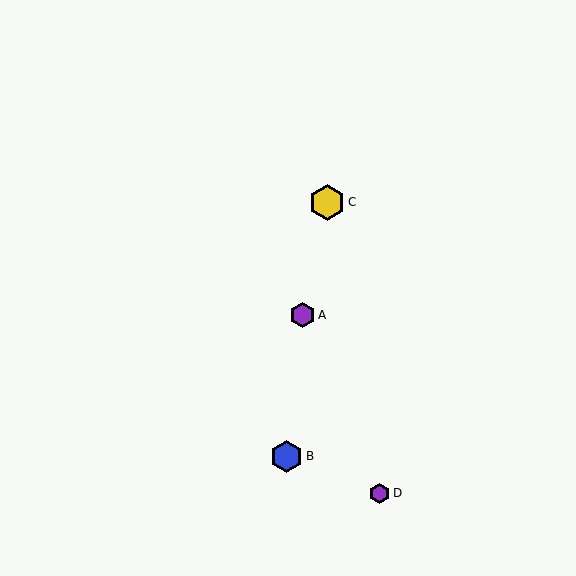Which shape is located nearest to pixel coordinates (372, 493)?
The purple hexagon (labeled D) at (380, 493) is nearest to that location.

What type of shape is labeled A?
Shape A is a purple hexagon.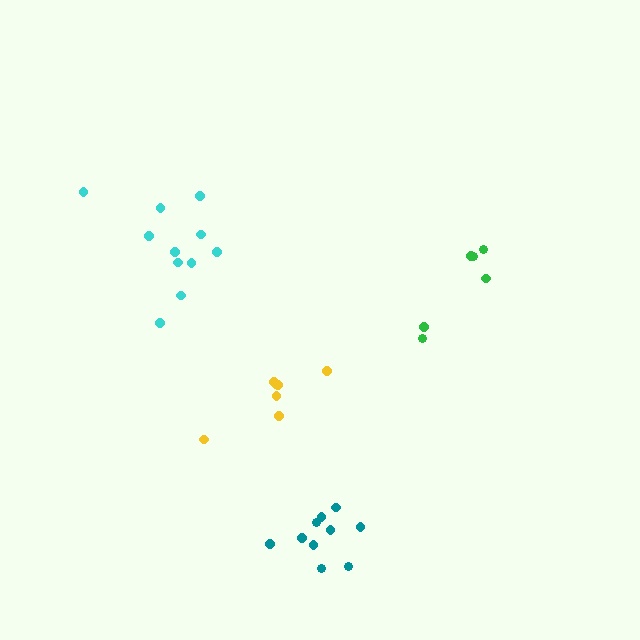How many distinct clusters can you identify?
There are 4 distinct clusters.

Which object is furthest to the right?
The green cluster is rightmost.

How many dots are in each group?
Group 1: 11 dots, Group 2: 6 dots, Group 3: 10 dots, Group 4: 7 dots (34 total).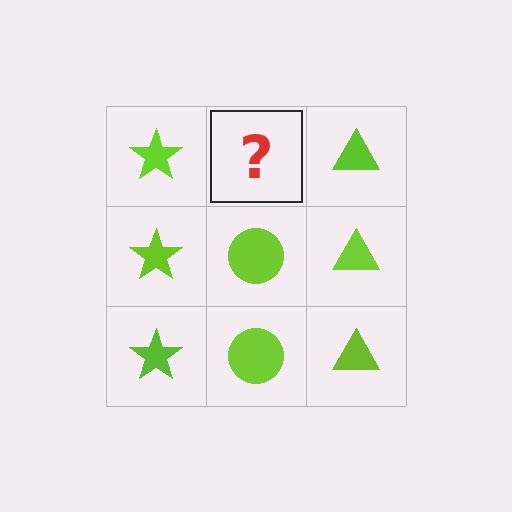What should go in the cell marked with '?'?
The missing cell should contain a lime circle.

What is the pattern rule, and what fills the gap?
The rule is that each column has a consistent shape. The gap should be filled with a lime circle.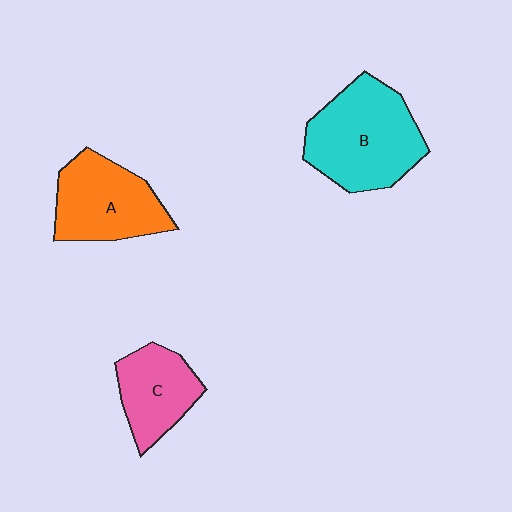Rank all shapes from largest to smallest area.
From largest to smallest: B (cyan), A (orange), C (pink).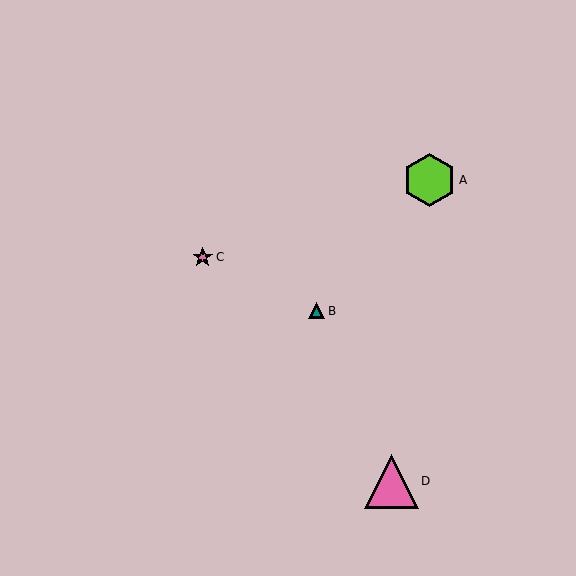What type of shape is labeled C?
Shape C is a pink star.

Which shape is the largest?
The lime hexagon (labeled A) is the largest.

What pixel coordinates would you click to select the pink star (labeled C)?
Click at (203, 257) to select the pink star C.